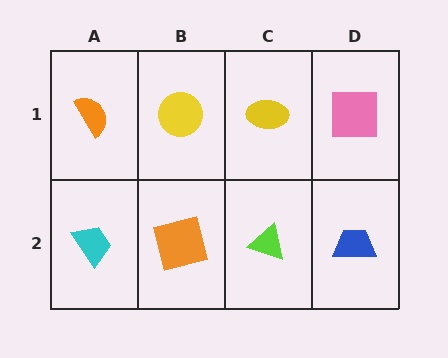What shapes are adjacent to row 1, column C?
A lime triangle (row 2, column C), a yellow circle (row 1, column B), a pink square (row 1, column D).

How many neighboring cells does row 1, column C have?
3.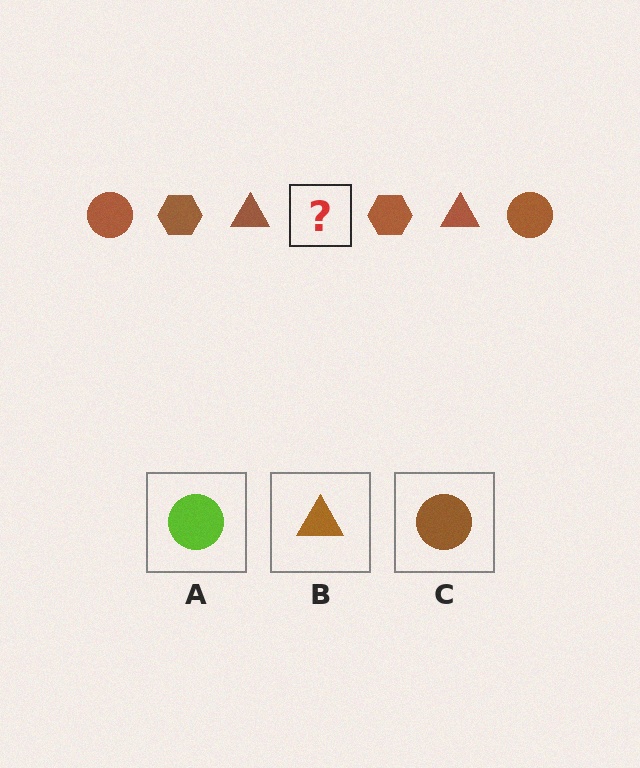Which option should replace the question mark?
Option C.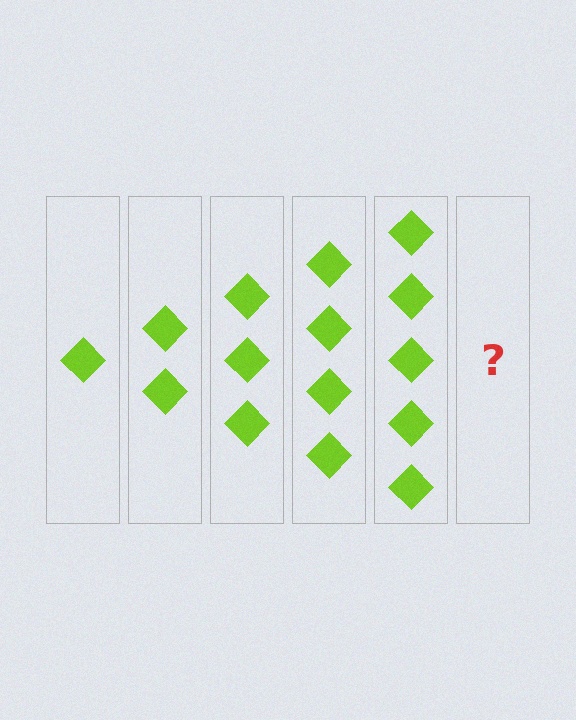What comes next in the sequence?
The next element should be 6 diamonds.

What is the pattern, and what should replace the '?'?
The pattern is that each step adds one more diamond. The '?' should be 6 diamonds.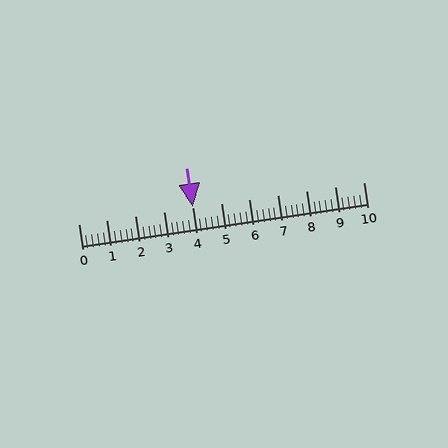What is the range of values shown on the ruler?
The ruler shows values from 0 to 10.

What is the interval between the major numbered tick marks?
The major tick marks are spaced 1 units apart.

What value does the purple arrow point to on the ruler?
The purple arrow points to approximately 4.0.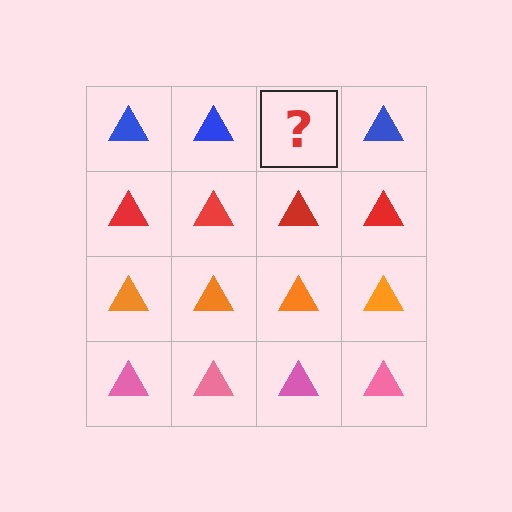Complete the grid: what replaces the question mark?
The question mark should be replaced with a blue triangle.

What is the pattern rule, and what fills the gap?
The rule is that each row has a consistent color. The gap should be filled with a blue triangle.